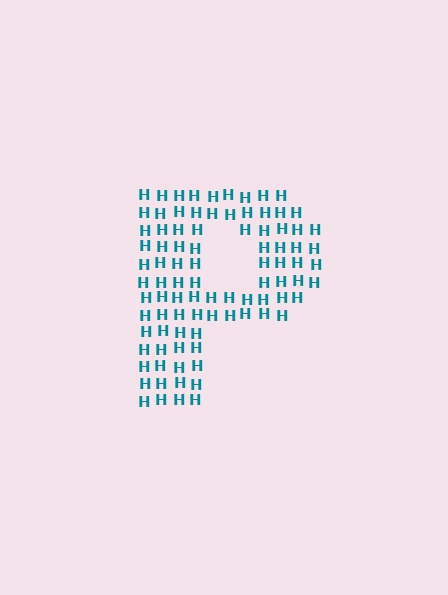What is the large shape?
The large shape is the letter P.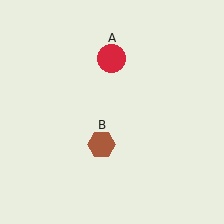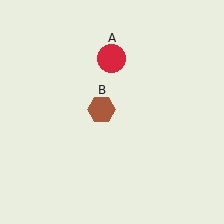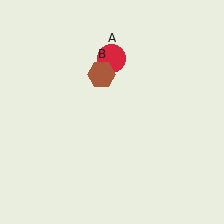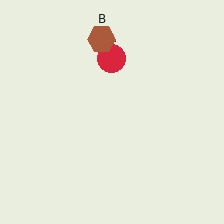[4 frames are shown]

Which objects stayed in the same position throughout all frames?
Red circle (object A) remained stationary.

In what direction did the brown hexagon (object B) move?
The brown hexagon (object B) moved up.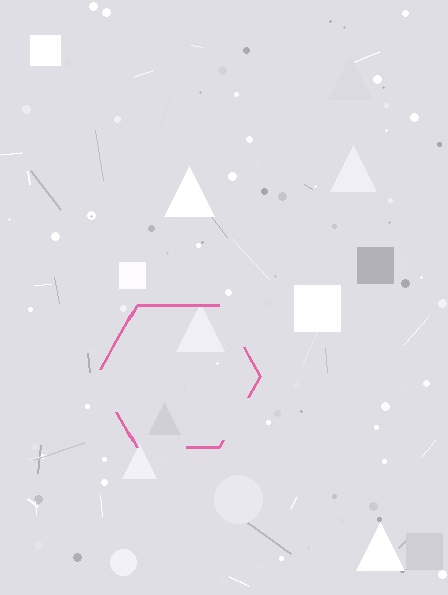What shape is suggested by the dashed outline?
The dashed outline suggests a hexagon.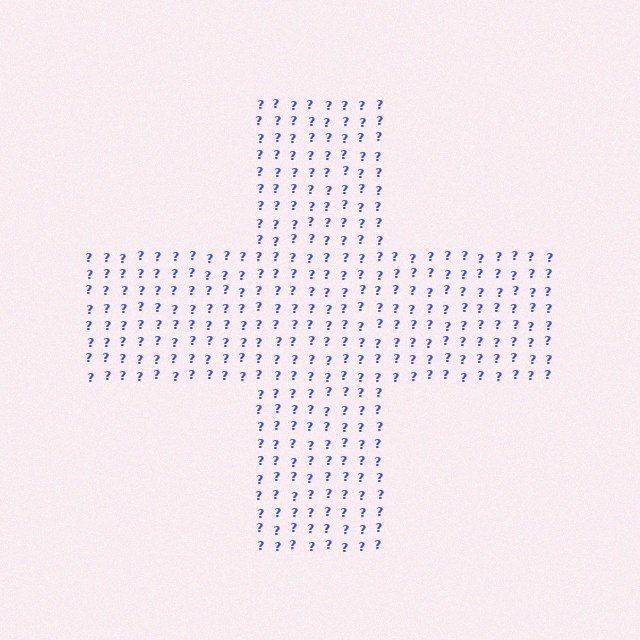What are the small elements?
The small elements are question marks.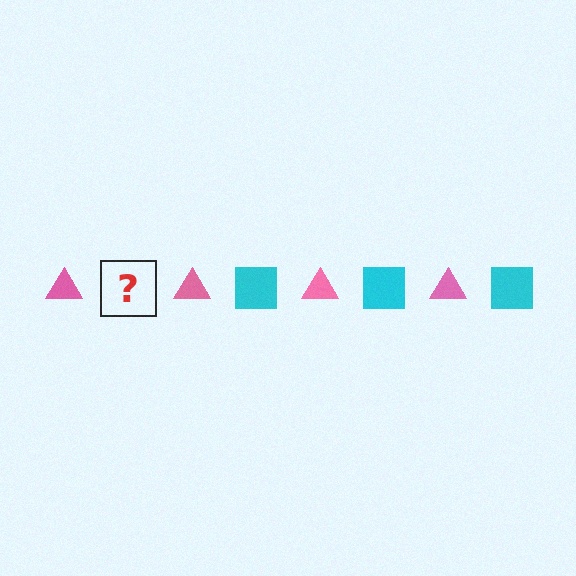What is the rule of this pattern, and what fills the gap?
The rule is that the pattern alternates between pink triangle and cyan square. The gap should be filled with a cyan square.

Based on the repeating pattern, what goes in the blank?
The blank should be a cyan square.